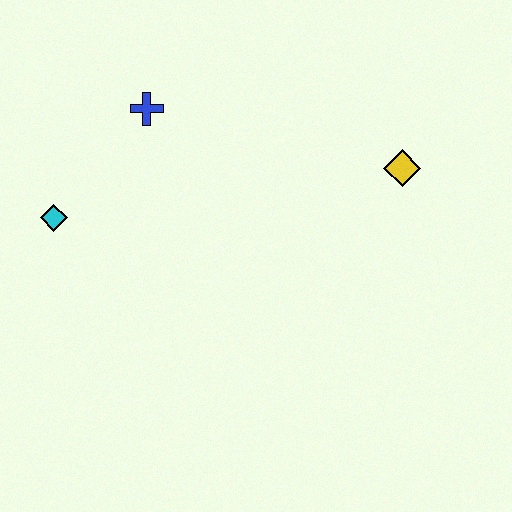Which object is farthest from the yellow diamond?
The cyan diamond is farthest from the yellow diamond.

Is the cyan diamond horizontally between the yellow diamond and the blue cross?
No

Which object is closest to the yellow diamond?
The blue cross is closest to the yellow diamond.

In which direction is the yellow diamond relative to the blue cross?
The yellow diamond is to the right of the blue cross.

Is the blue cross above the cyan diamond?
Yes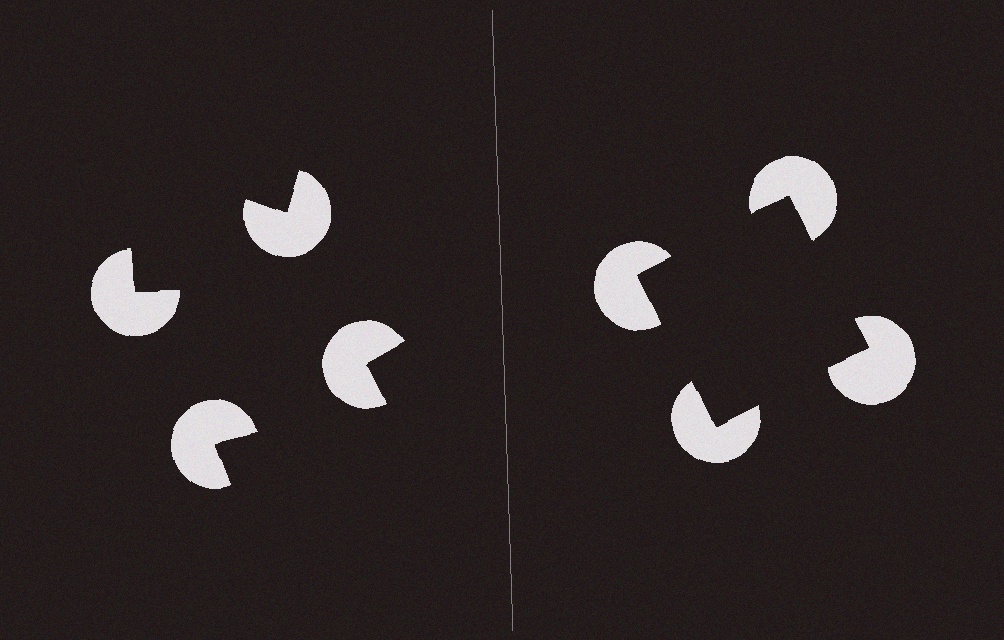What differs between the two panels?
The pac-man discs are positioned identically on both sides; only the wedge orientations differ. On the right they align to a square; on the left they are misaligned.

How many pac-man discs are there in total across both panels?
8 — 4 on each side.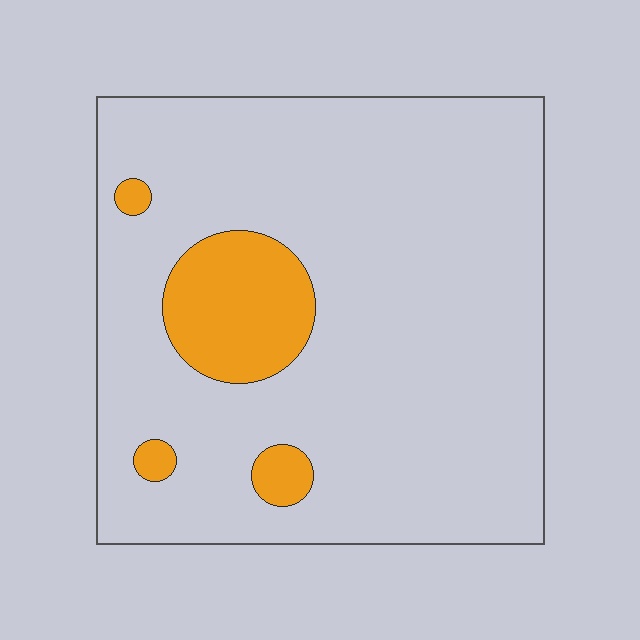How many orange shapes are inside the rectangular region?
4.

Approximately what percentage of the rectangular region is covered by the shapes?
Approximately 10%.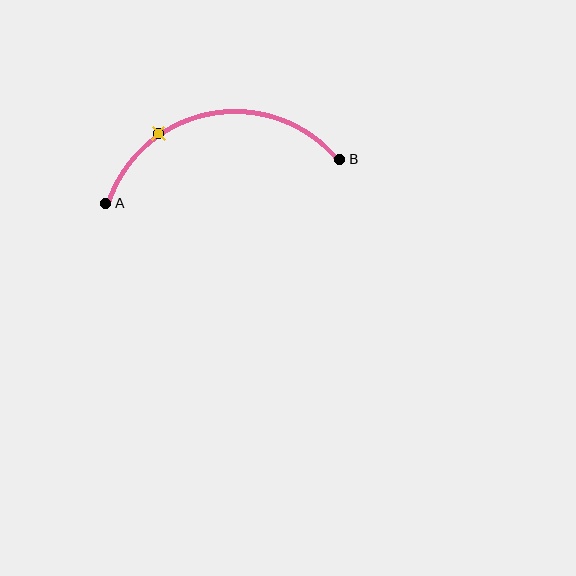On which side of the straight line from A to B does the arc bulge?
The arc bulges above the straight line connecting A and B.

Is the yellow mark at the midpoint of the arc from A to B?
No. The yellow mark lies on the arc but is closer to endpoint A. The arc midpoint would be at the point on the curve equidistant along the arc from both A and B.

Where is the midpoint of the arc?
The arc midpoint is the point on the curve farthest from the straight line joining A and B. It sits above that line.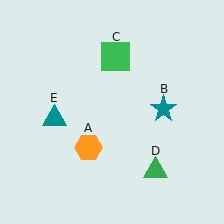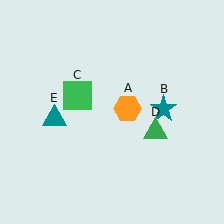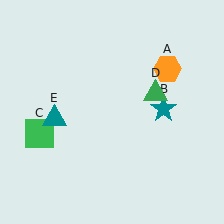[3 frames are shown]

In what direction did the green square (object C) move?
The green square (object C) moved down and to the left.